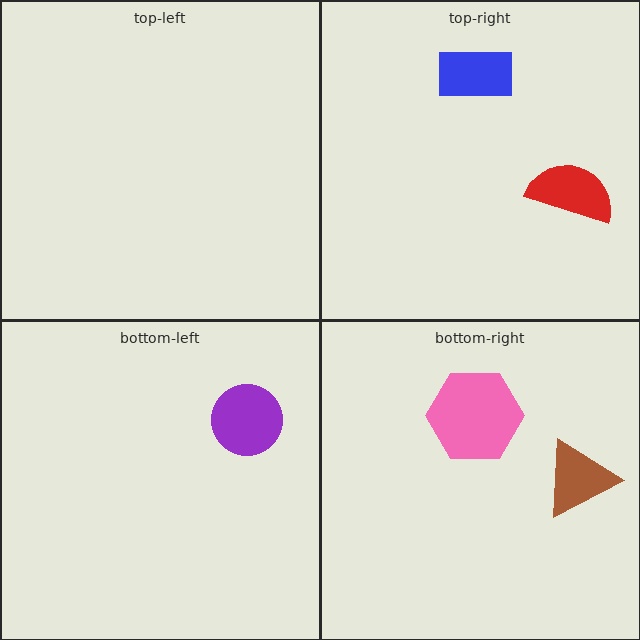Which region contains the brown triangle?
The bottom-right region.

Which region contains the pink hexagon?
The bottom-right region.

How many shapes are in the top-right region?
2.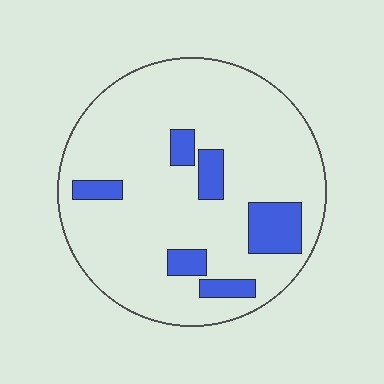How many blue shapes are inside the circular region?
6.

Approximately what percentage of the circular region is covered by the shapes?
Approximately 15%.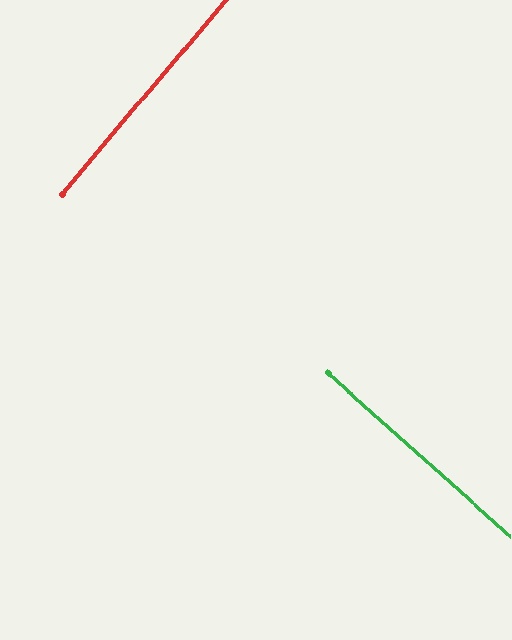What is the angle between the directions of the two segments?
Approximately 88 degrees.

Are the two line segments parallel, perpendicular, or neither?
Perpendicular — they meet at approximately 88°.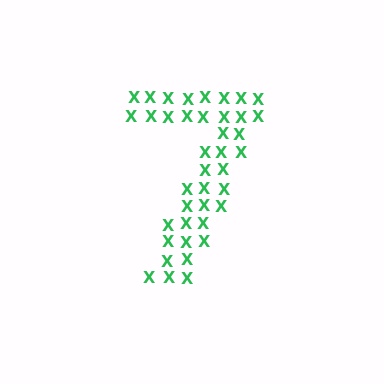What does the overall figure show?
The overall figure shows the digit 7.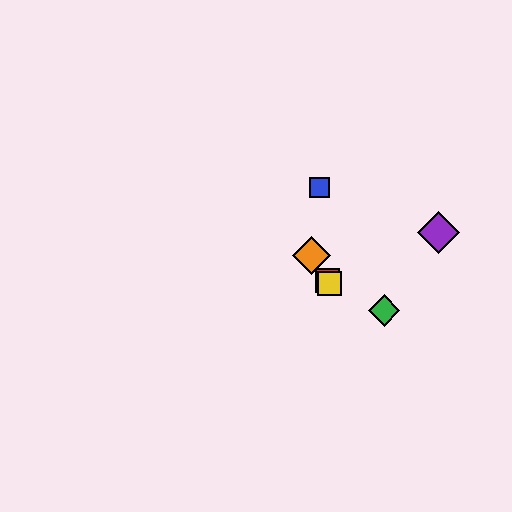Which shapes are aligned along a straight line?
The red square, the yellow square, the orange diamond are aligned along a straight line.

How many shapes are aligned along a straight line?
3 shapes (the red square, the yellow square, the orange diamond) are aligned along a straight line.